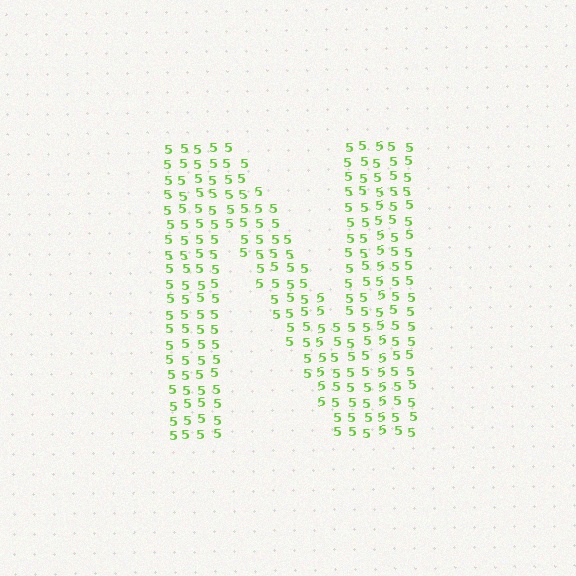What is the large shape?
The large shape is the letter N.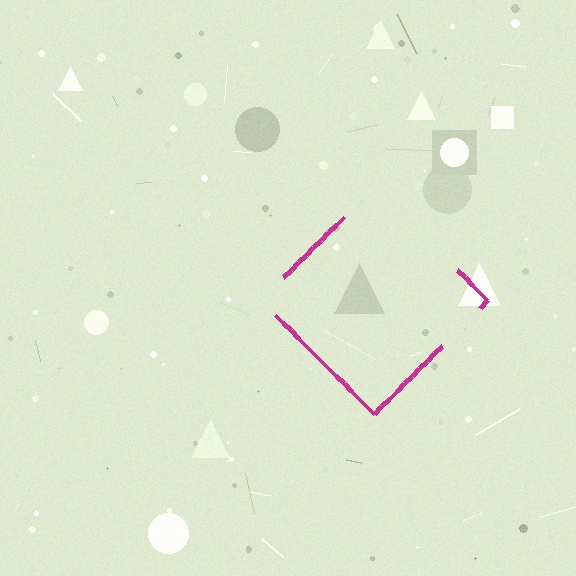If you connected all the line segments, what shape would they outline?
They would outline a diamond.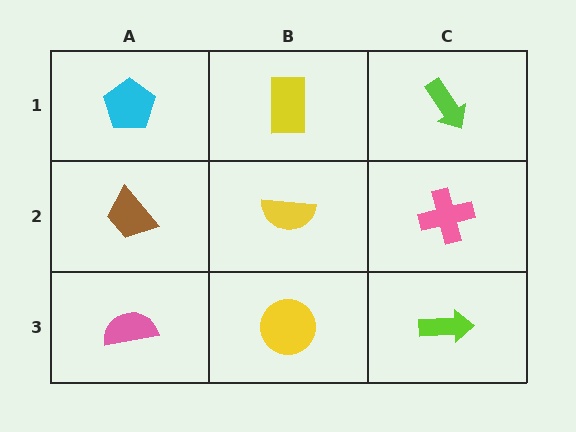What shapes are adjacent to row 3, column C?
A pink cross (row 2, column C), a yellow circle (row 3, column B).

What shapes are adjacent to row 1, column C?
A pink cross (row 2, column C), a yellow rectangle (row 1, column B).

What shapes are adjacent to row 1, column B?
A yellow semicircle (row 2, column B), a cyan pentagon (row 1, column A), a lime arrow (row 1, column C).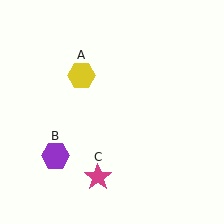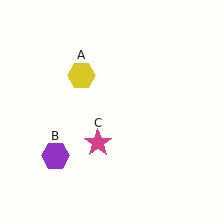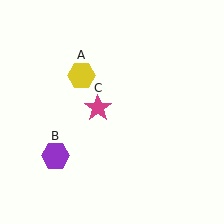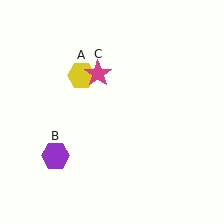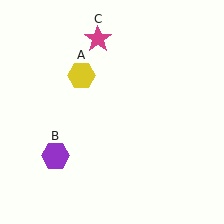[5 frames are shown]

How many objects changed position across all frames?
1 object changed position: magenta star (object C).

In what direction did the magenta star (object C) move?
The magenta star (object C) moved up.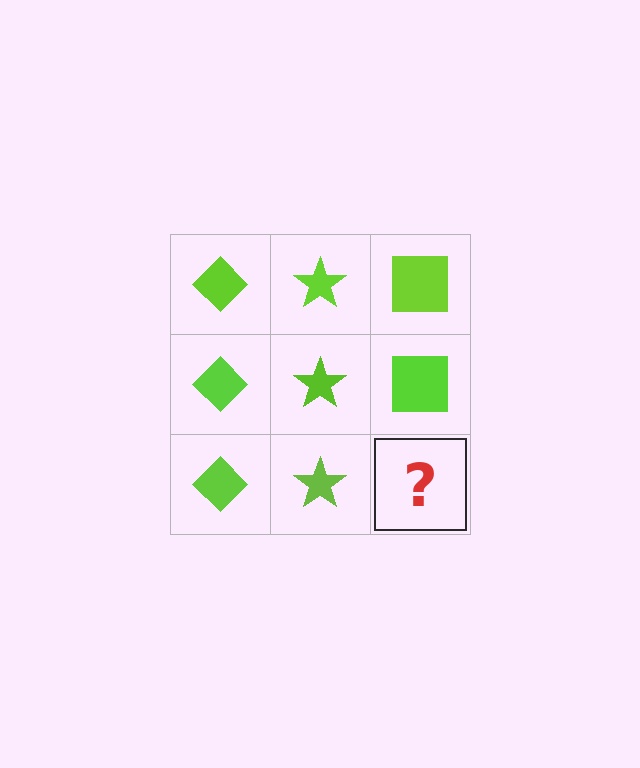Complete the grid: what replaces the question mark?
The question mark should be replaced with a lime square.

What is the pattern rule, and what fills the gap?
The rule is that each column has a consistent shape. The gap should be filled with a lime square.